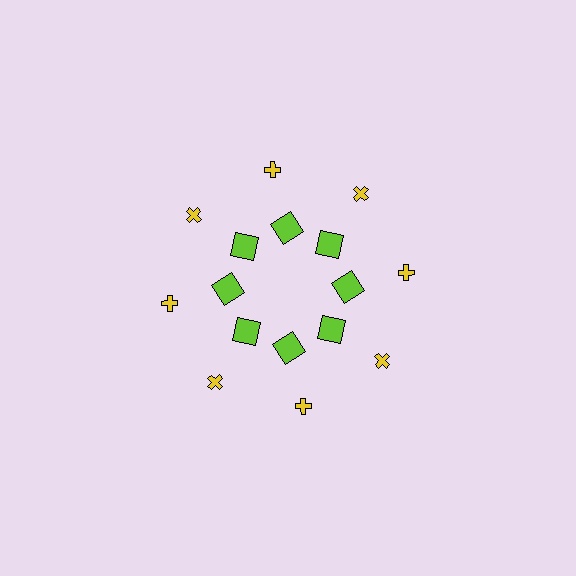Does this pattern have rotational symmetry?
Yes, this pattern has 8-fold rotational symmetry. It looks the same after rotating 45 degrees around the center.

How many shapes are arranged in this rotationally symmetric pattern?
There are 16 shapes, arranged in 8 groups of 2.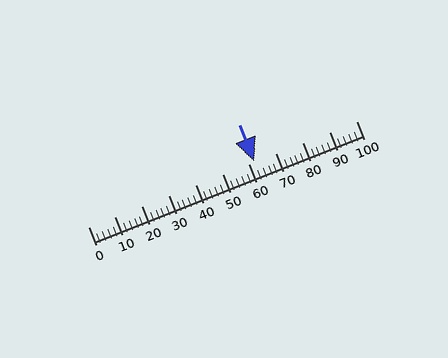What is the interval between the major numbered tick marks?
The major tick marks are spaced 10 units apart.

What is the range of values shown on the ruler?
The ruler shows values from 0 to 100.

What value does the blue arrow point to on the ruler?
The blue arrow points to approximately 62.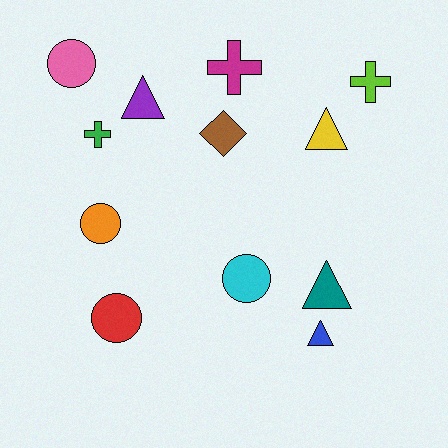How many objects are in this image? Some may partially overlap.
There are 12 objects.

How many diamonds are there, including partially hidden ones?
There is 1 diamond.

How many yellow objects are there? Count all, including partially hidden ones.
There is 1 yellow object.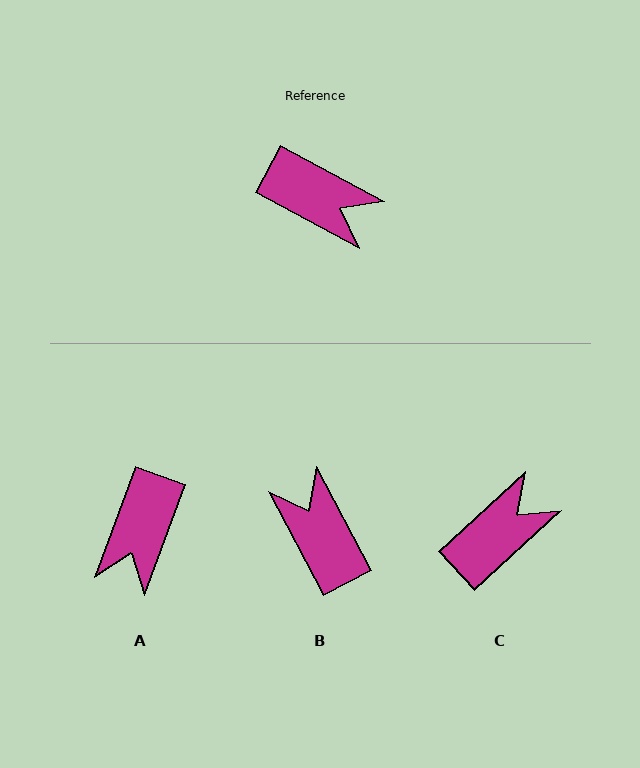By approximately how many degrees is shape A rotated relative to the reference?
Approximately 81 degrees clockwise.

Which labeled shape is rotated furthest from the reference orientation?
B, about 146 degrees away.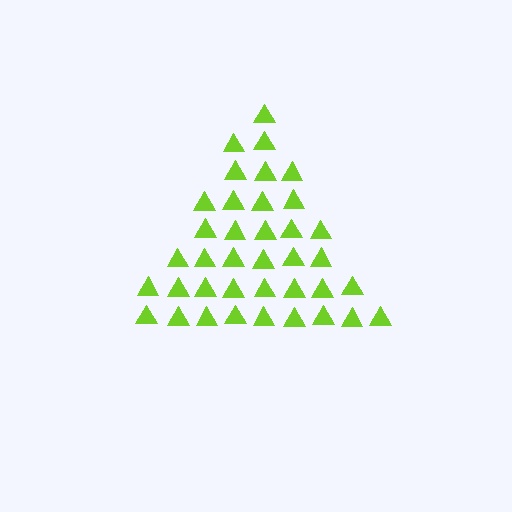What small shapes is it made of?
It is made of small triangles.